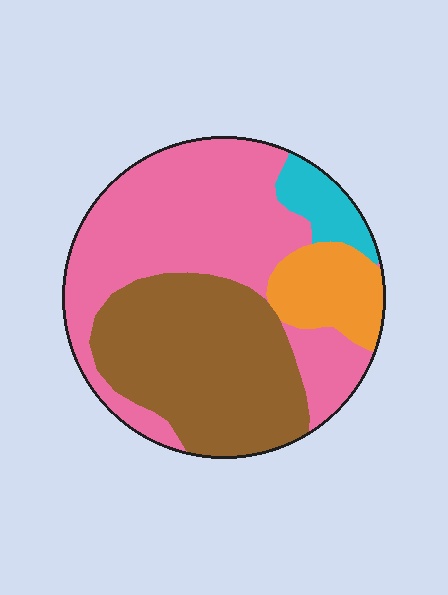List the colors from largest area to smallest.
From largest to smallest: pink, brown, orange, cyan.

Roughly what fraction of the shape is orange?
Orange covers roughly 10% of the shape.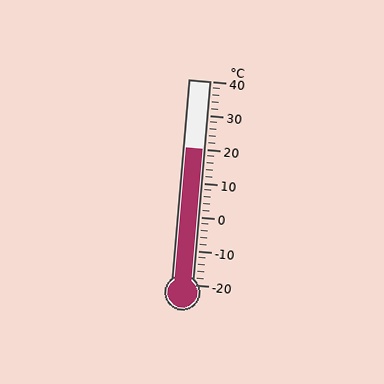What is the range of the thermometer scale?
The thermometer scale ranges from -20°C to 40°C.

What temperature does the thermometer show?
The thermometer shows approximately 20°C.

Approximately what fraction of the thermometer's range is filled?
The thermometer is filled to approximately 65% of its range.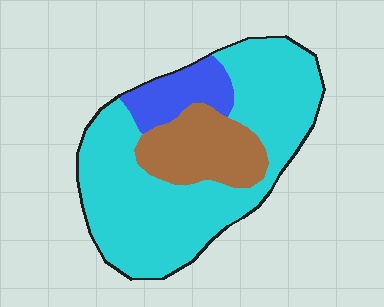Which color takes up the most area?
Cyan, at roughly 65%.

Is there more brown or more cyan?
Cyan.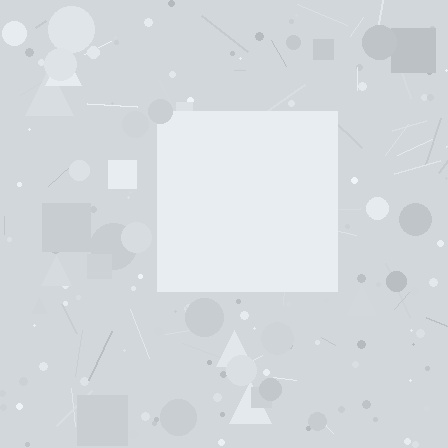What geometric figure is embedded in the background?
A square is embedded in the background.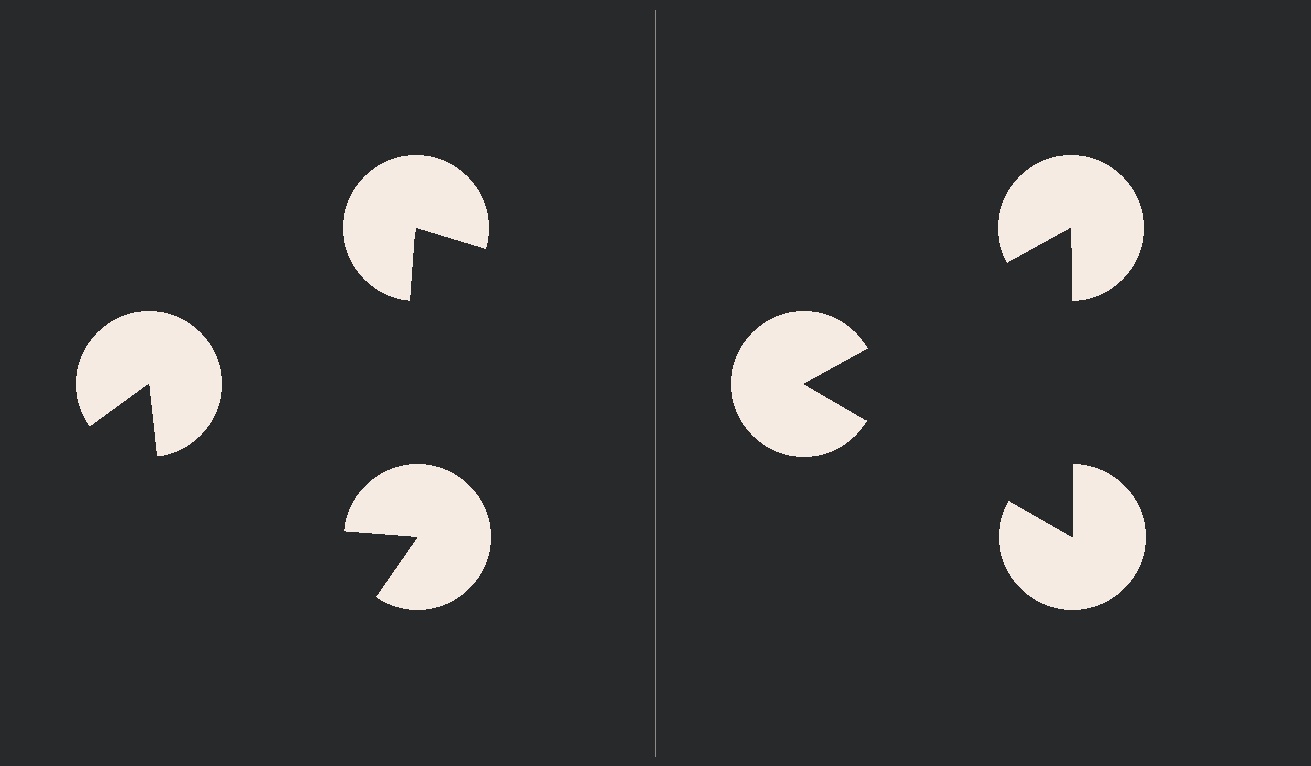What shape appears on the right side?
An illusory triangle.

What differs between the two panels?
The pac-man discs are positioned identically on both sides; only the wedge orientations differ. On the right they align to a triangle; on the left they are misaligned.